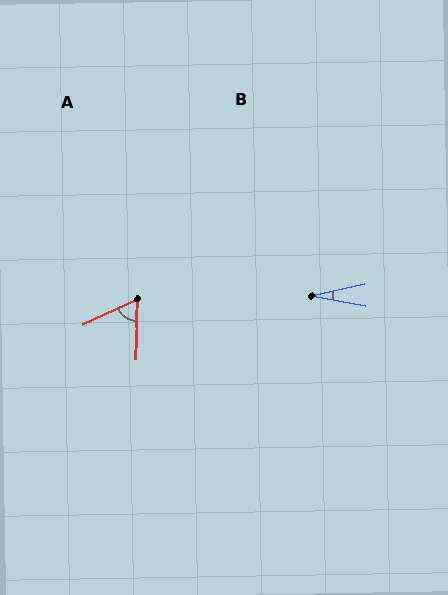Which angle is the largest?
A, at approximately 62 degrees.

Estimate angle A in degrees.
Approximately 62 degrees.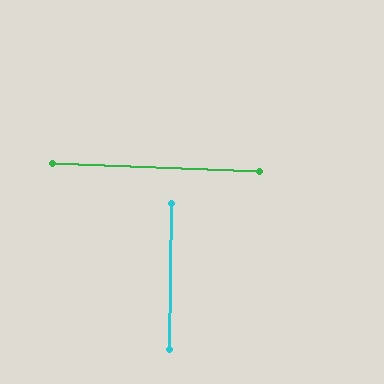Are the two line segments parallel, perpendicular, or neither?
Perpendicular — they meet at approximately 88°.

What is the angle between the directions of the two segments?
Approximately 88 degrees.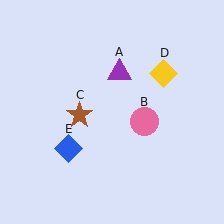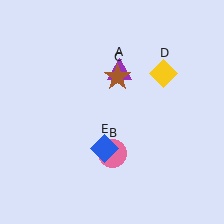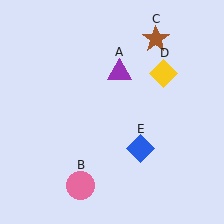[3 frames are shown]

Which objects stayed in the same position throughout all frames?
Purple triangle (object A) and yellow diamond (object D) remained stationary.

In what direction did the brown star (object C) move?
The brown star (object C) moved up and to the right.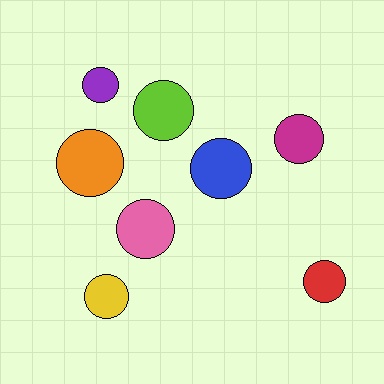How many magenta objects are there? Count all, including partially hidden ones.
There is 1 magenta object.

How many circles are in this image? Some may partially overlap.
There are 8 circles.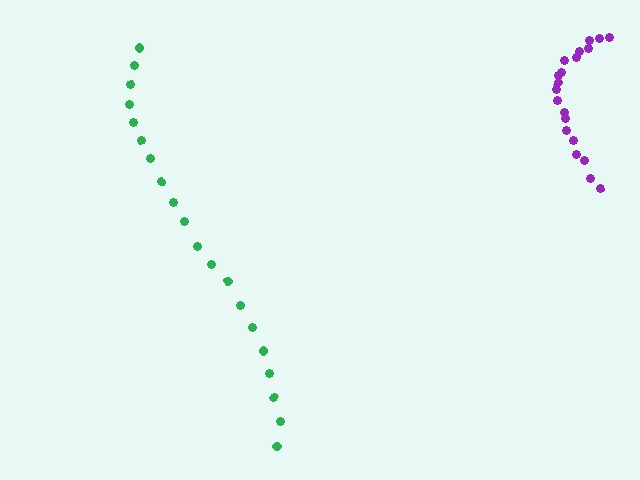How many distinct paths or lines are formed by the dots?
There are 2 distinct paths.